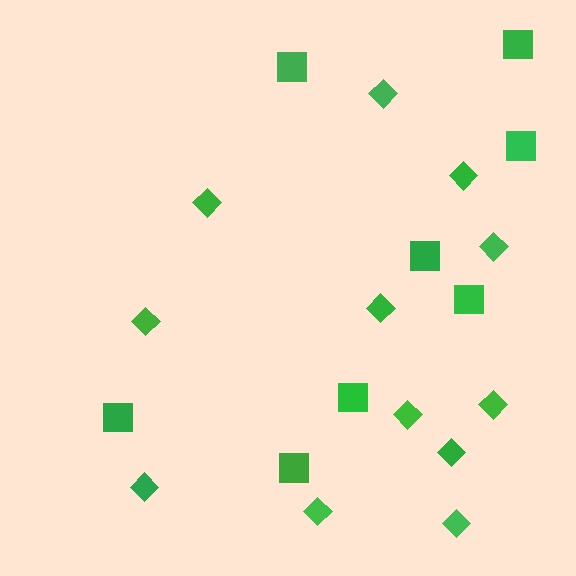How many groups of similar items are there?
There are 2 groups: one group of diamonds (12) and one group of squares (8).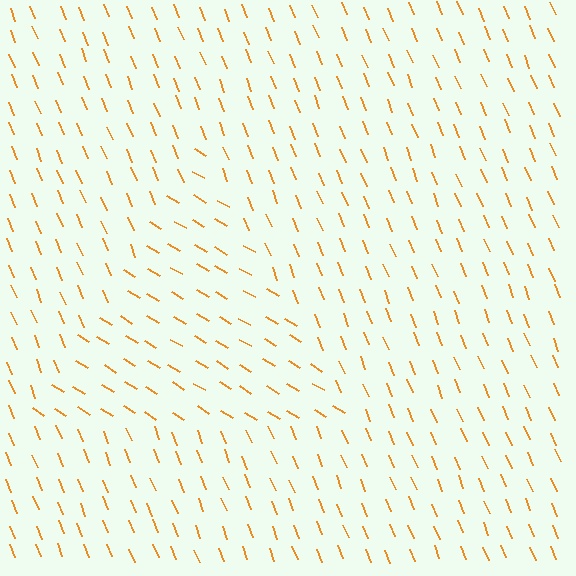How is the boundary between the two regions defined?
The boundary is defined purely by a change in line orientation (approximately 37 degrees difference). All lines are the same color and thickness.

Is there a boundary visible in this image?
Yes, there is a texture boundary formed by a change in line orientation.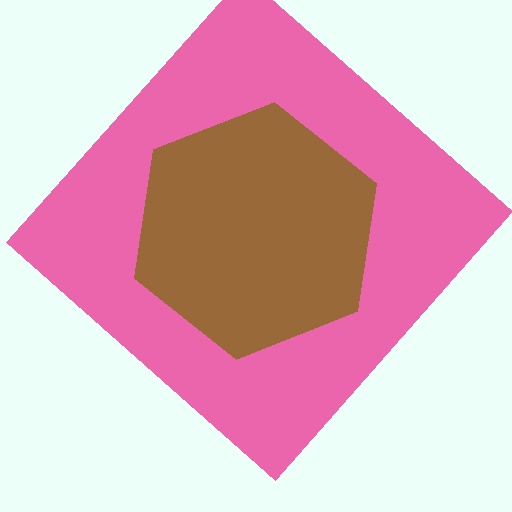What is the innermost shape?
The brown hexagon.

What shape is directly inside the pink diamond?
The brown hexagon.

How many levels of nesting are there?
2.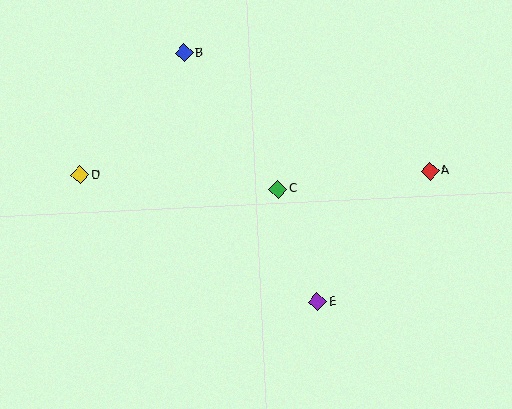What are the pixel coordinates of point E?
Point E is at (317, 302).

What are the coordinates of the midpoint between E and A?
The midpoint between E and A is at (374, 237).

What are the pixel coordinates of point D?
Point D is at (80, 175).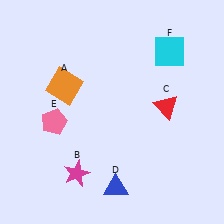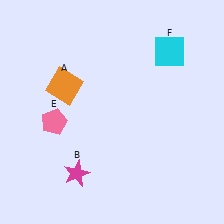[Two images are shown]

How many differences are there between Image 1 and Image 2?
There are 2 differences between the two images.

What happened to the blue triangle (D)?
The blue triangle (D) was removed in Image 2. It was in the bottom-right area of Image 1.